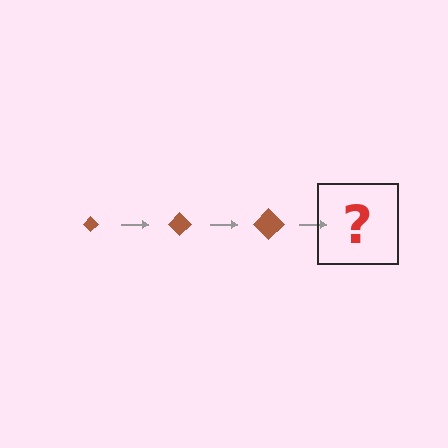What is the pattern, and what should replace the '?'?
The pattern is that the diamond gets progressively larger each step. The '?' should be a brown diamond, larger than the previous one.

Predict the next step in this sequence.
The next step is a brown diamond, larger than the previous one.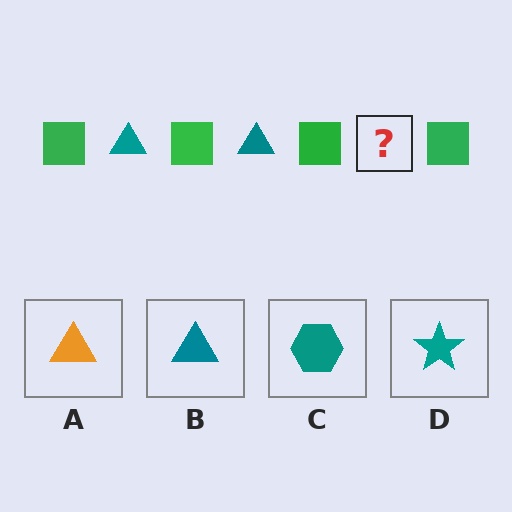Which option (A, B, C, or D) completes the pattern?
B.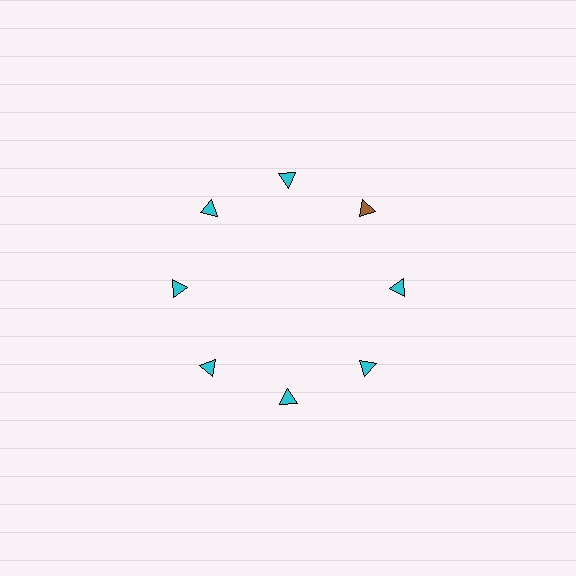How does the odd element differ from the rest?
It has a different color: brown instead of cyan.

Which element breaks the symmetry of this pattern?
The brown triangle at roughly the 2 o'clock position breaks the symmetry. All other shapes are cyan triangles.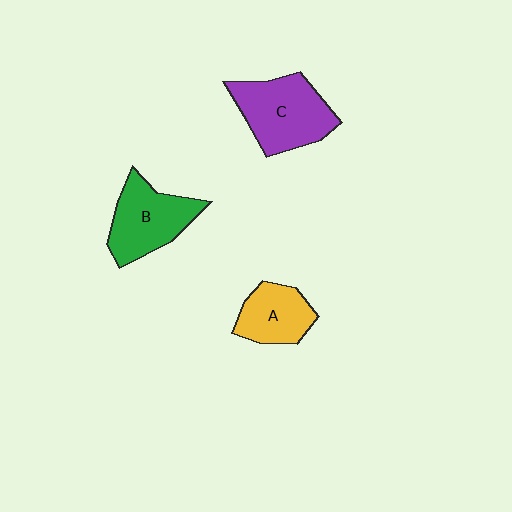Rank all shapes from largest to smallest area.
From largest to smallest: C (purple), B (green), A (yellow).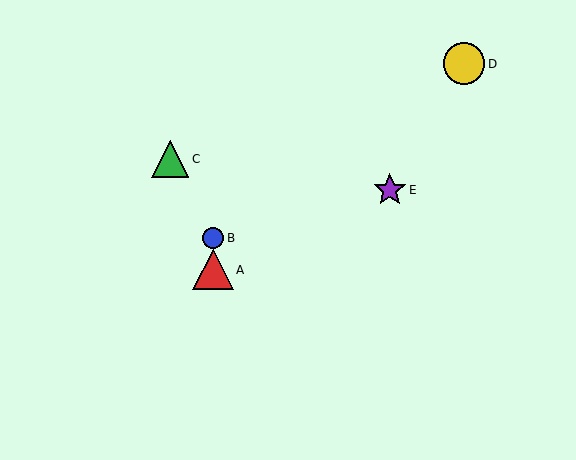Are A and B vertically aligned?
Yes, both are at x≈213.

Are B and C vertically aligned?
No, B is at x≈213 and C is at x≈170.